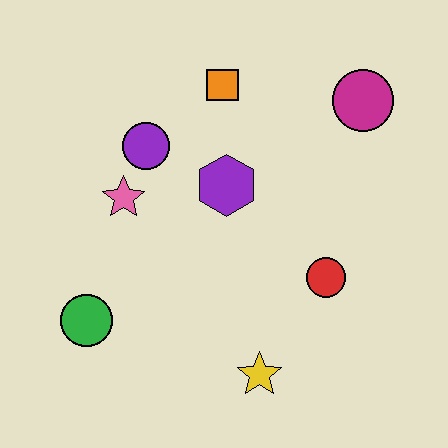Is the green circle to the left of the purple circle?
Yes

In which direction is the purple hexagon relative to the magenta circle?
The purple hexagon is to the left of the magenta circle.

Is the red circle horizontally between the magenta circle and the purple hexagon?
Yes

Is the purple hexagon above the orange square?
No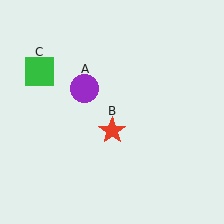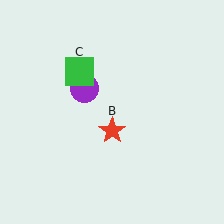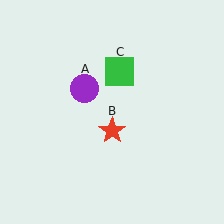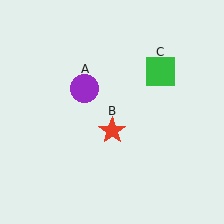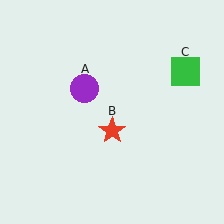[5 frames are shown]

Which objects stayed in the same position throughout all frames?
Purple circle (object A) and red star (object B) remained stationary.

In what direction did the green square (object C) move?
The green square (object C) moved right.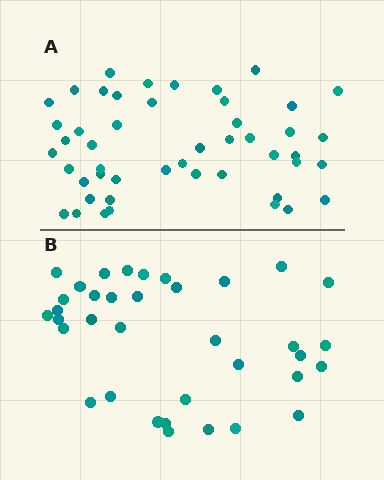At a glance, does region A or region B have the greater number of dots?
Region A (the top region) has more dots.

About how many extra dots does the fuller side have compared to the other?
Region A has roughly 12 or so more dots than region B.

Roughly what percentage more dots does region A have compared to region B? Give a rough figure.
About 35% more.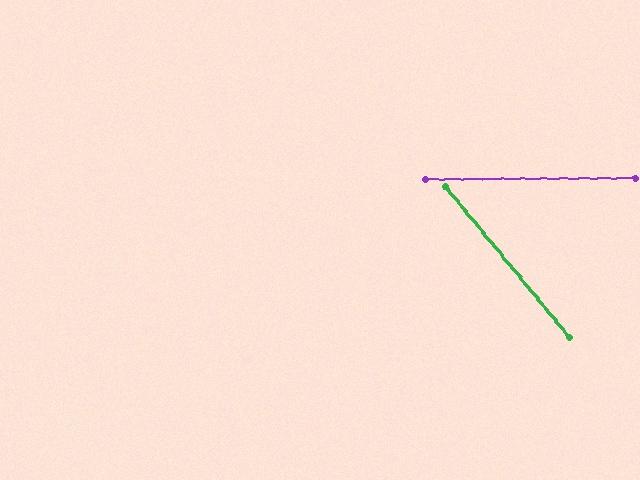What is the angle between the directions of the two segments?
Approximately 51 degrees.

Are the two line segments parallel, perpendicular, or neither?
Neither parallel nor perpendicular — they differ by about 51°.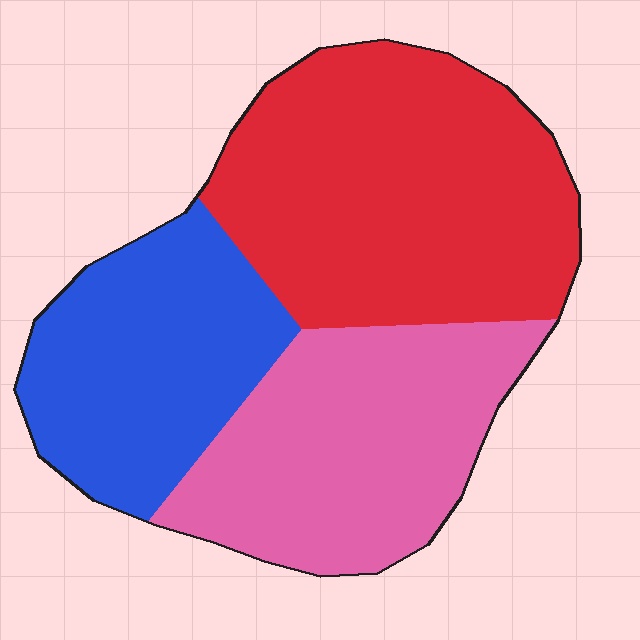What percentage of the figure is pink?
Pink takes up about one third (1/3) of the figure.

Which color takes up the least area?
Blue, at roughly 25%.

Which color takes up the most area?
Red, at roughly 40%.